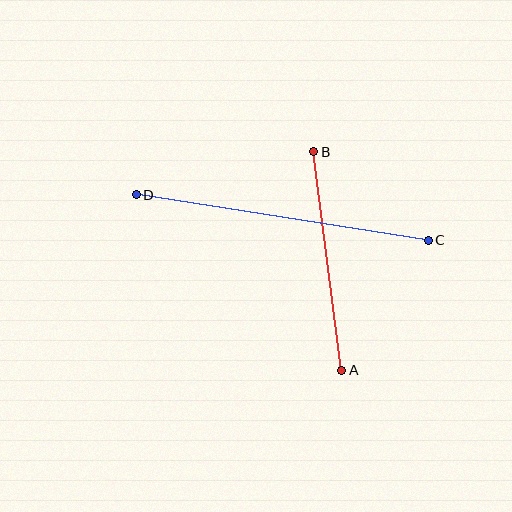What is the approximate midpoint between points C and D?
The midpoint is at approximately (282, 218) pixels.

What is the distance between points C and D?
The distance is approximately 296 pixels.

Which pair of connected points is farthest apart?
Points C and D are farthest apart.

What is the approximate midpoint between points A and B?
The midpoint is at approximately (328, 261) pixels.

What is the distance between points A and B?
The distance is approximately 220 pixels.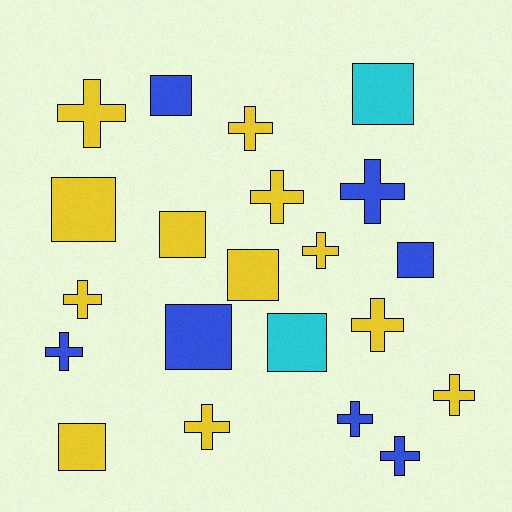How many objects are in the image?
There are 21 objects.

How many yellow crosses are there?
There are 8 yellow crosses.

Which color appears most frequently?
Yellow, with 12 objects.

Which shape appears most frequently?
Cross, with 12 objects.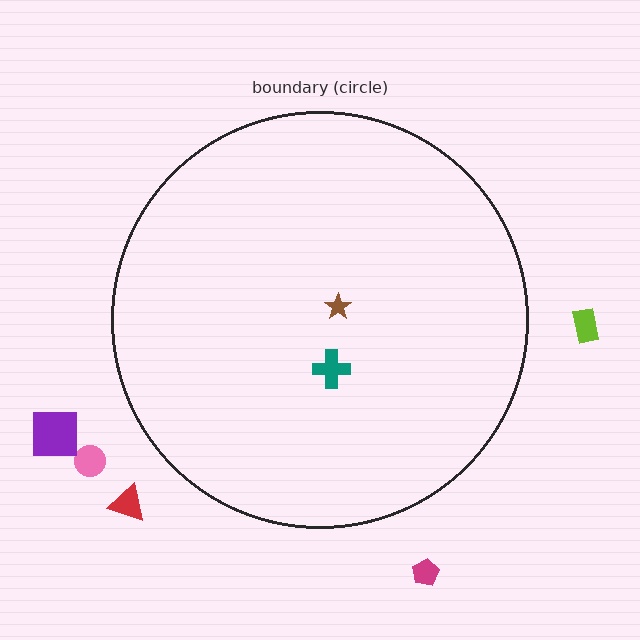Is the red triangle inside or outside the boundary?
Outside.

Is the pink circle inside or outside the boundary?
Outside.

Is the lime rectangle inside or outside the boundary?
Outside.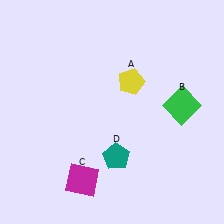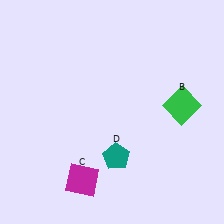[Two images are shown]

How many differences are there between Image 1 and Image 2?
There is 1 difference between the two images.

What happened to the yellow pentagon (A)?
The yellow pentagon (A) was removed in Image 2. It was in the top-right area of Image 1.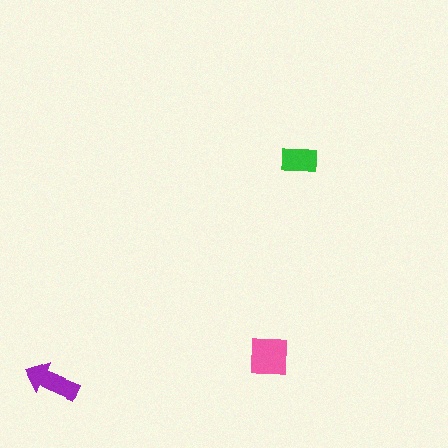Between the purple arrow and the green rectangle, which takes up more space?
The purple arrow.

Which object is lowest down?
The purple arrow is bottommost.